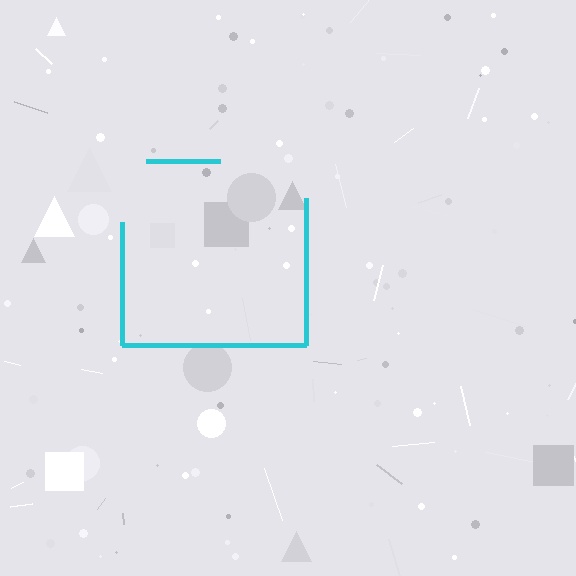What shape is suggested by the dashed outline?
The dashed outline suggests a square.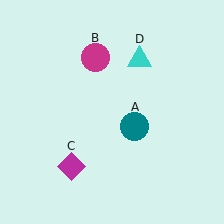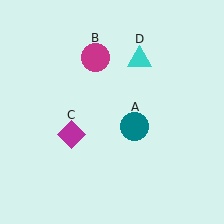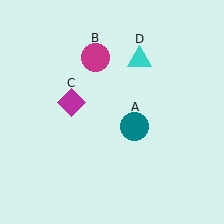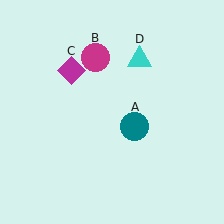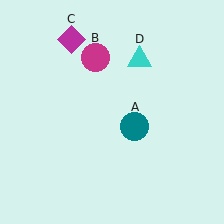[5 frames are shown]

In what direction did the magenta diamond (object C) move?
The magenta diamond (object C) moved up.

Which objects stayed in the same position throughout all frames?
Teal circle (object A) and magenta circle (object B) and cyan triangle (object D) remained stationary.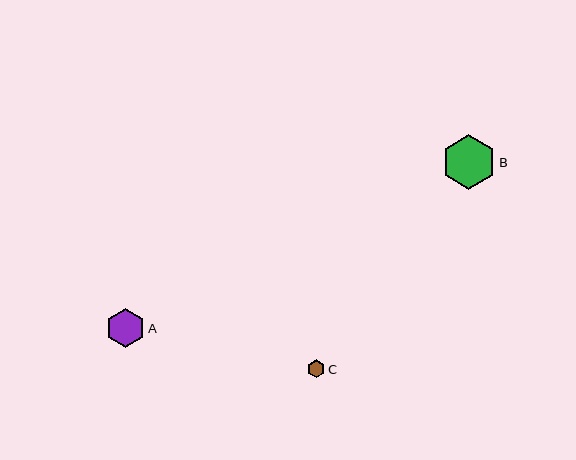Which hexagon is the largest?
Hexagon B is the largest with a size of approximately 55 pixels.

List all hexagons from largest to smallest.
From largest to smallest: B, A, C.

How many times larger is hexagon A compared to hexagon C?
Hexagon A is approximately 2.2 times the size of hexagon C.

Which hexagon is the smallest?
Hexagon C is the smallest with a size of approximately 18 pixels.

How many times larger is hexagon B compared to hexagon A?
Hexagon B is approximately 1.4 times the size of hexagon A.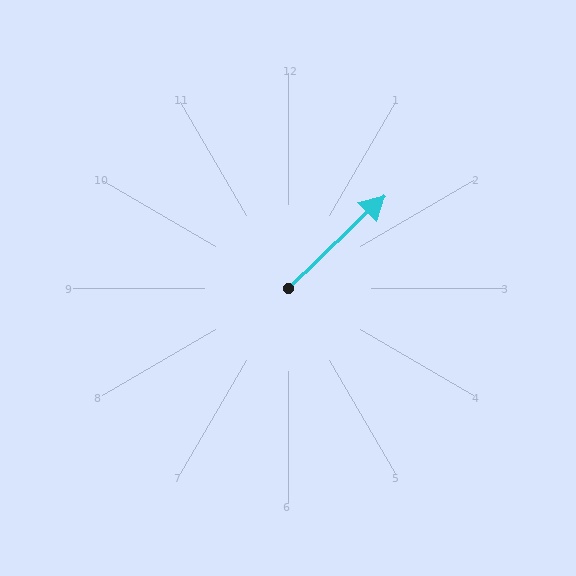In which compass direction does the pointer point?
Northeast.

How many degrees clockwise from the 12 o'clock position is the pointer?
Approximately 46 degrees.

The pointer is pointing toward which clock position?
Roughly 2 o'clock.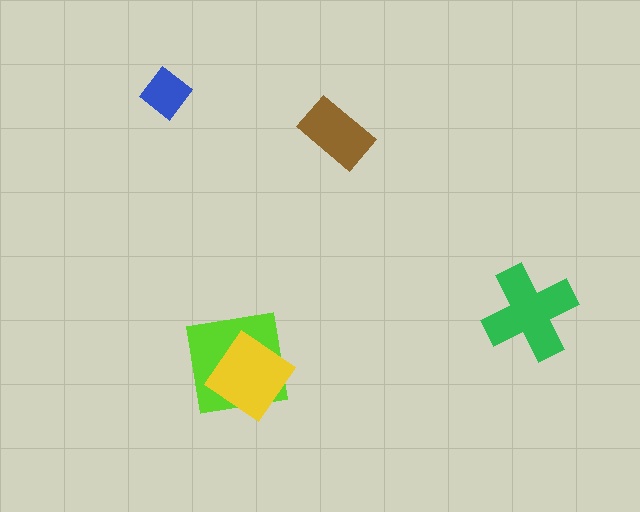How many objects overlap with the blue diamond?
0 objects overlap with the blue diamond.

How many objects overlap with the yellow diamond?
1 object overlaps with the yellow diamond.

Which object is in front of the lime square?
The yellow diamond is in front of the lime square.